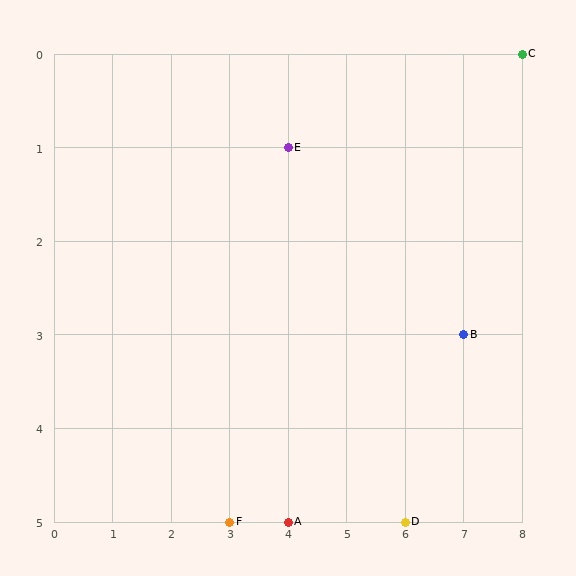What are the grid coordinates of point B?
Point B is at grid coordinates (7, 3).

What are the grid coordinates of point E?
Point E is at grid coordinates (4, 1).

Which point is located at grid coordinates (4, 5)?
Point A is at (4, 5).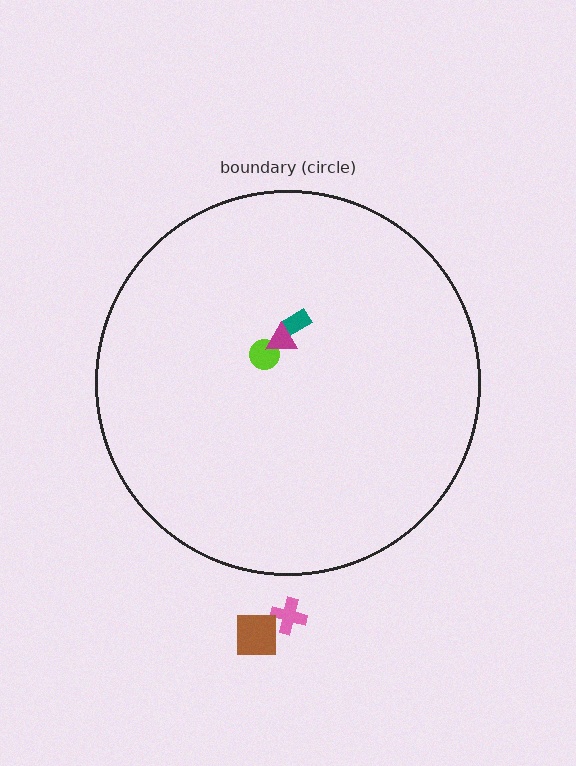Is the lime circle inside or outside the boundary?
Inside.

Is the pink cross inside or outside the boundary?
Outside.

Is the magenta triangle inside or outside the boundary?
Inside.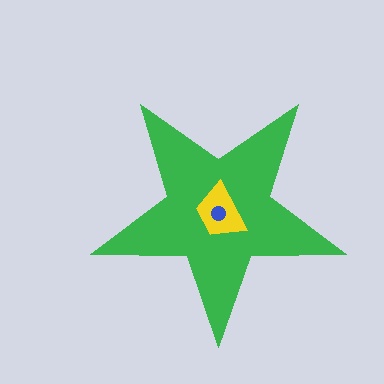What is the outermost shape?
The green star.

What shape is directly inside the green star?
The yellow trapezoid.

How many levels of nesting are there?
3.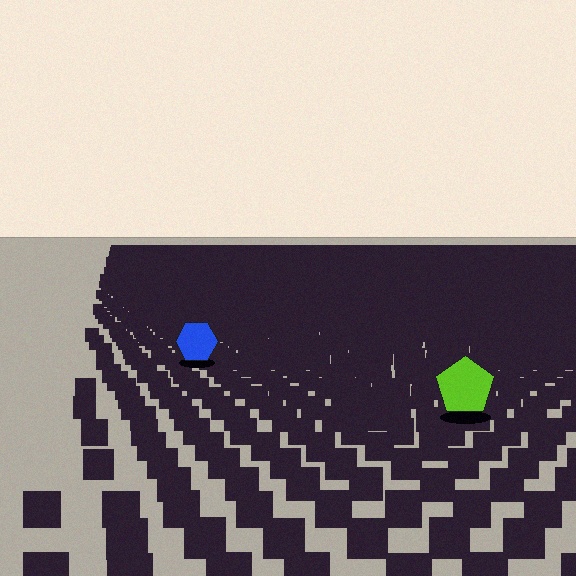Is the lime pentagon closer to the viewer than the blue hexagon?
Yes. The lime pentagon is closer — you can tell from the texture gradient: the ground texture is coarser near it.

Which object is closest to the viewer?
The lime pentagon is closest. The texture marks near it are larger and more spread out.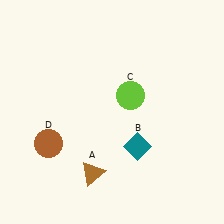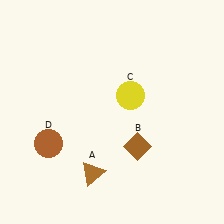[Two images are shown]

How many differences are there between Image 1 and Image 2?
There are 2 differences between the two images.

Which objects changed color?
B changed from teal to brown. C changed from lime to yellow.